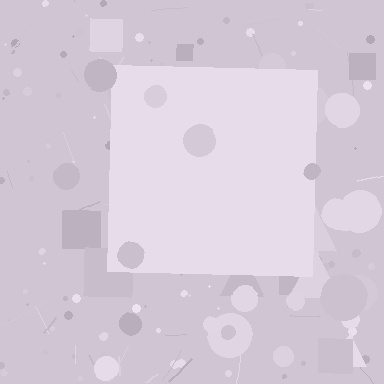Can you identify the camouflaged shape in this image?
The camouflaged shape is a square.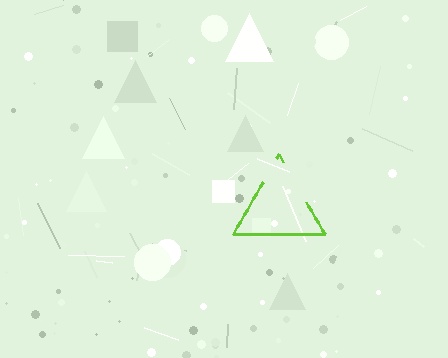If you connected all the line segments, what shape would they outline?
They would outline a triangle.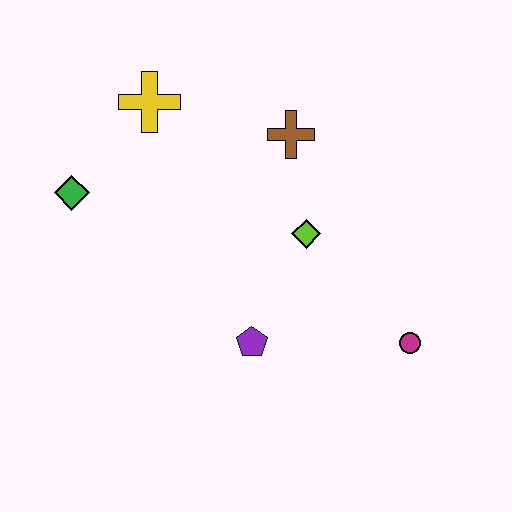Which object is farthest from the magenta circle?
The green diamond is farthest from the magenta circle.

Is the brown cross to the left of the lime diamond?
Yes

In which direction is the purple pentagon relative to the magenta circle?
The purple pentagon is to the left of the magenta circle.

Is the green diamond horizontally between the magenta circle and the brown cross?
No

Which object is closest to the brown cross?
The lime diamond is closest to the brown cross.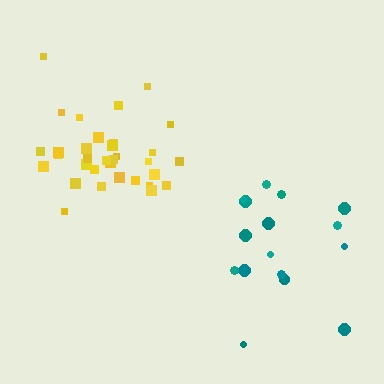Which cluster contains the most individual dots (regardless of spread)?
Yellow (33).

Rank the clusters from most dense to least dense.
yellow, teal.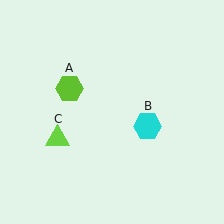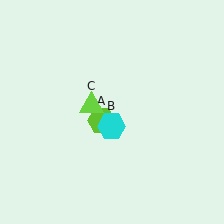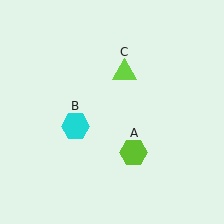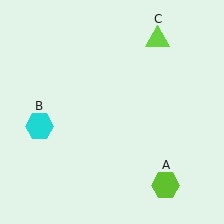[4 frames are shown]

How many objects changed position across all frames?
3 objects changed position: lime hexagon (object A), cyan hexagon (object B), lime triangle (object C).